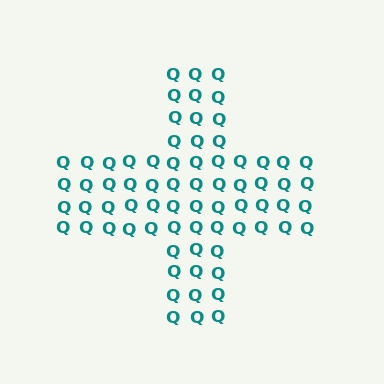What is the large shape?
The large shape is a cross.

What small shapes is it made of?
It is made of small letter Q's.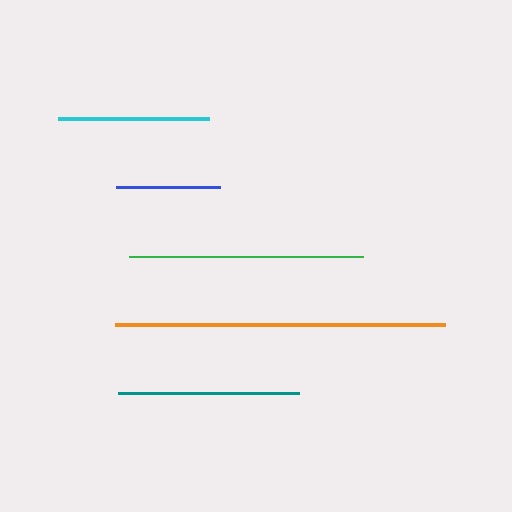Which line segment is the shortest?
The blue line is the shortest at approximately 104 pixels.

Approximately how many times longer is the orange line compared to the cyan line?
The orange line is approximately 2.2 times the length of the cyan line.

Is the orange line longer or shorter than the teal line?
The orange line is longer than the teal line.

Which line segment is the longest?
The orange line is the longest at approximately 330 pixels.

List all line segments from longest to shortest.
From longest to shortest: orange, green, teal, cyan, blue.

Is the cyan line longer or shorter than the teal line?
The teal line is longer than the cyan line.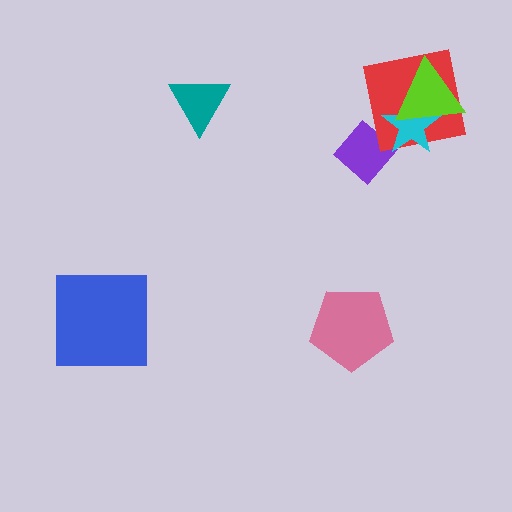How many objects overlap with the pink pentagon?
0 objects overlap with the pink pentagon.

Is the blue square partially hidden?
No, no other shape covers it.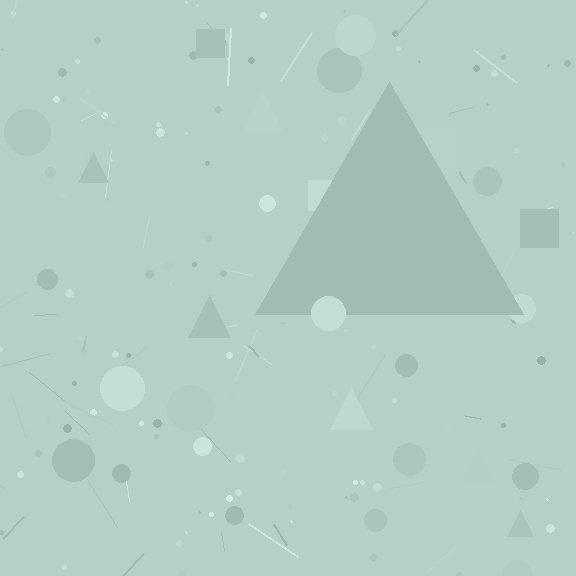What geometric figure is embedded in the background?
A triangle is embedded in the background.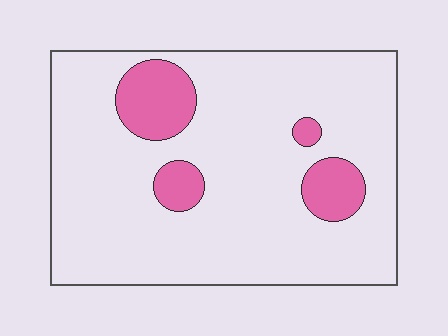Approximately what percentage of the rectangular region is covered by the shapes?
Approximately 15%.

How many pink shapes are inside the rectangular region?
4.